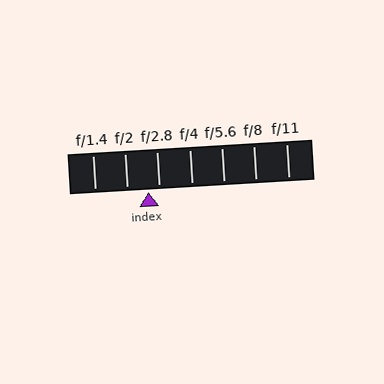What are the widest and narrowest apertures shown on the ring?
The widest aperture shown is f/1.4 and the narrowest is f/11.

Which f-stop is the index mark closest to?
The index mark is closest to f/2.8.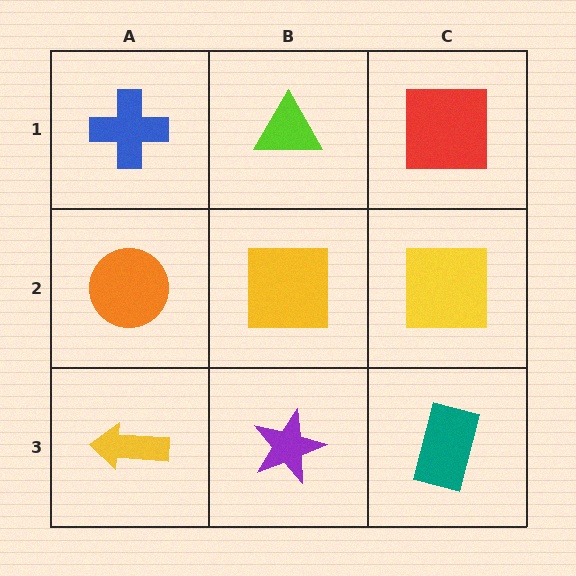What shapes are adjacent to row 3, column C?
A yellow square (row 2, column C), a purple star (row 3, column B).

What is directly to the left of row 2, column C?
A yellow square.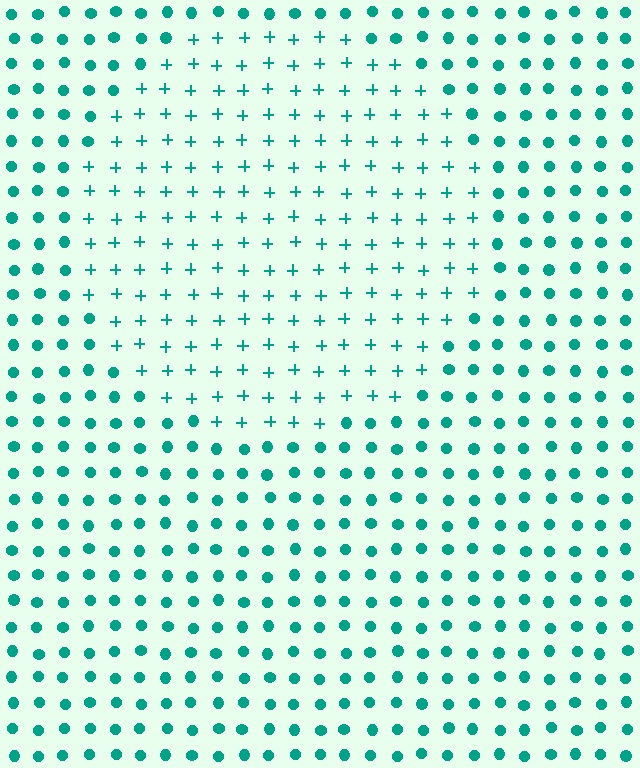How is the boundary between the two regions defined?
The boundary is defined by a change in element shape: plus signs inside vs. circles outside. All elements share the same color and spacing.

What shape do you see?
I see a circle.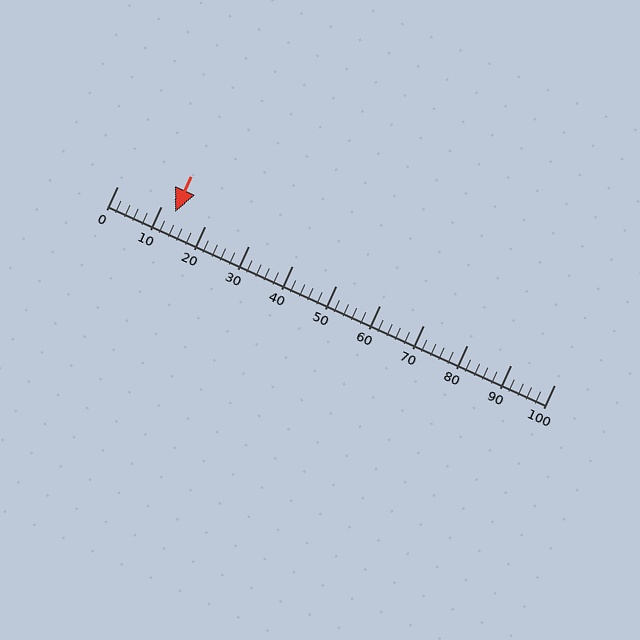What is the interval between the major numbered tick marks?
The major tick marks are spaced 10 units apart.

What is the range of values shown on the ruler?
The ruler shows values from 0 to 100.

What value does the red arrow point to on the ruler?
The red arrow points to approximately 13.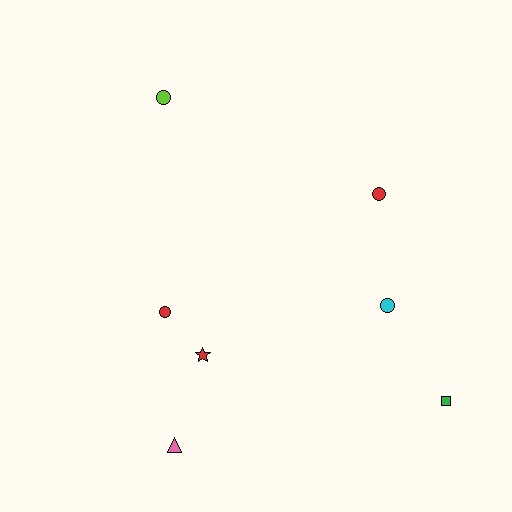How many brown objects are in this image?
There are no brown objects.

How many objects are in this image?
There are 7 objects.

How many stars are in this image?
There is 1 star.